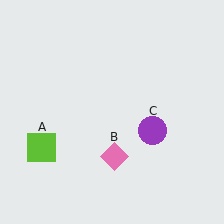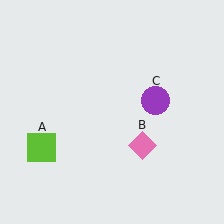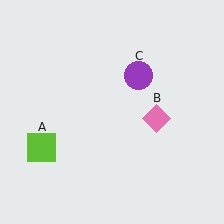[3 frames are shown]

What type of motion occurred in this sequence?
The pink diamond (object B), purple circle (object C) rotated counterclockwise around the center of the scene.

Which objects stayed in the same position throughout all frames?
Lime square (object A) remained stationary.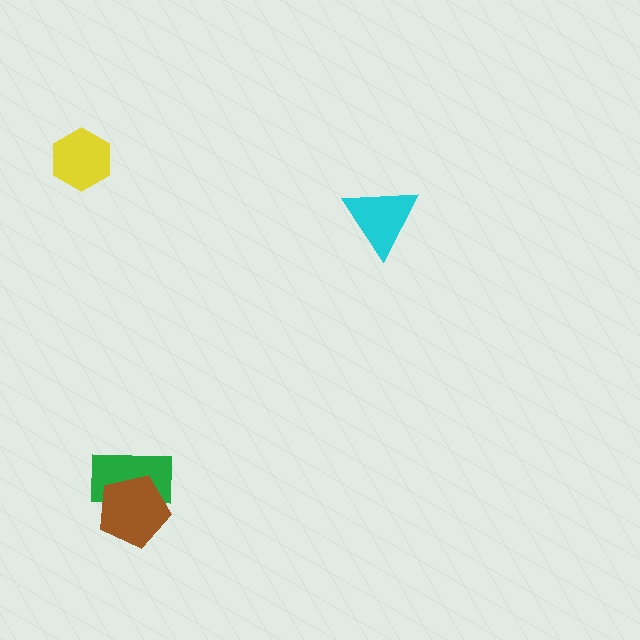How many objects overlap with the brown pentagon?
1 object overlaps with the brown pentagon.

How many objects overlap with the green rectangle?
1 object overlaps with the green rectangle.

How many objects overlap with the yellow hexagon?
0 objects overlap with the yellow hexagon.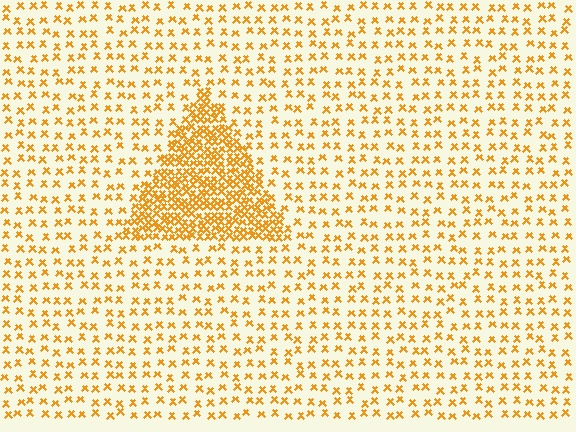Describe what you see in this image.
The image contains small orange elements arranged at two different densities. A triangle-shaped region is visible where the elements are more densely packed than the surrounding area.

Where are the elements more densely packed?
The elements are more densely packed inside the triangle boundary.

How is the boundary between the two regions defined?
The boundary is defined by a change in element density (approximately 3.1x ratio). All elements are the same color, size, and shape.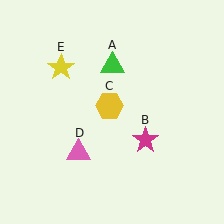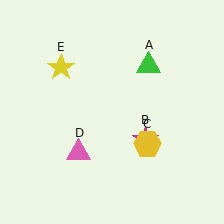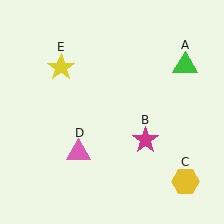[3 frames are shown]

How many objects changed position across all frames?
2 objects changed position: green triangle (object A), yellow hexagon (object C).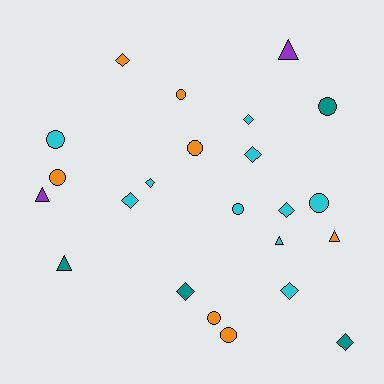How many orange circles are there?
There are 5 orange circles.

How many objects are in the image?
There are 23 objects.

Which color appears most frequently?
Cyan, with 10 objects.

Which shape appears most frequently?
Diamond, with 9 objects.